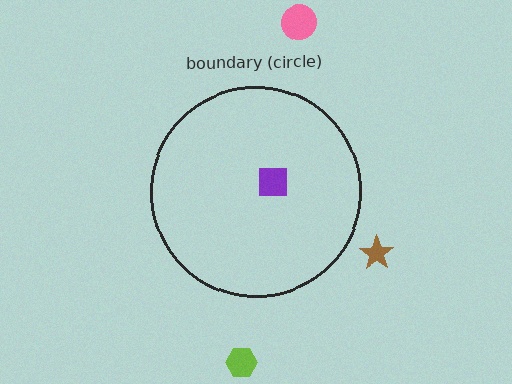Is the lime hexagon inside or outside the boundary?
Outside.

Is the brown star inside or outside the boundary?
Outside.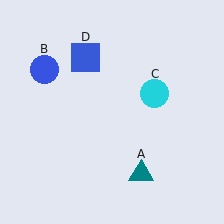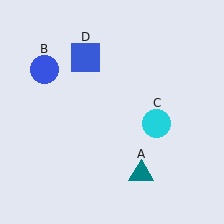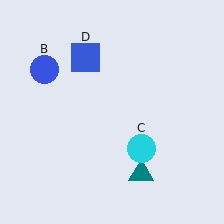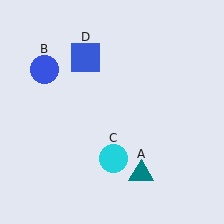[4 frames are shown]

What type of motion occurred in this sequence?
The cyan circle (object C) rotated clockwise around the center of the scene.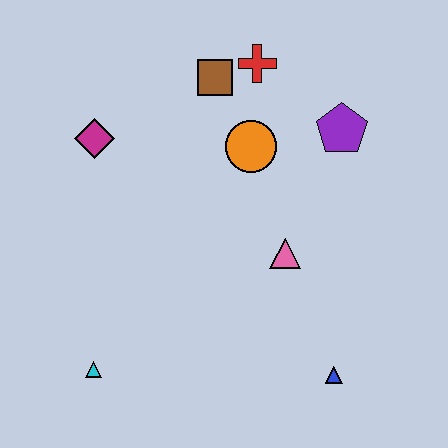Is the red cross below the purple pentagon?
No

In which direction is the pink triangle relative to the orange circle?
The pink triangle is below the orange circle.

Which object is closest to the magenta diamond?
The brown square is closest to the magenta diamond.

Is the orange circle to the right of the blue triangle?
No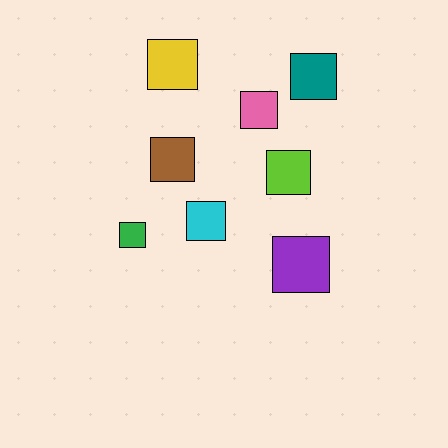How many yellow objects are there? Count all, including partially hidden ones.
There is 1 yellow object.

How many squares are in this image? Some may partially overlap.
There are 8 squares.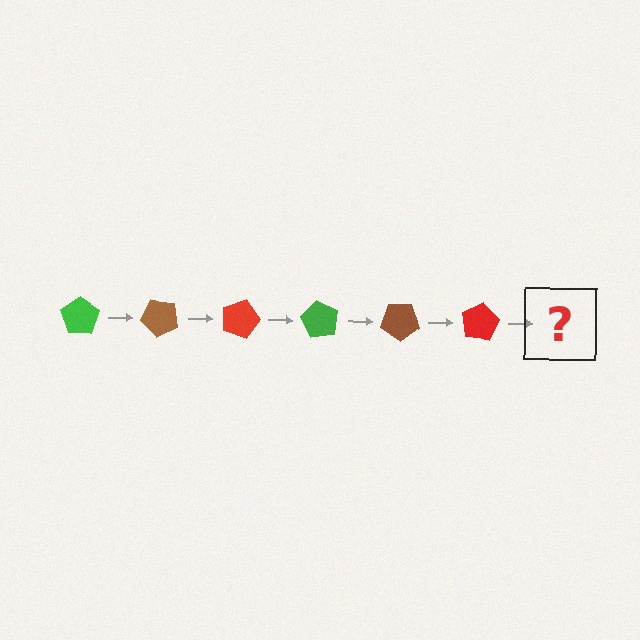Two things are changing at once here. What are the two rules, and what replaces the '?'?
The two rules are that it rotates 45 degrees each step and the color cycles through green, brown, and red. The '?' should be a green pentagon, rotated 270 degrees from the start.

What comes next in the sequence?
The next element should be a green pentagon, rotated 270 degrees from the start.